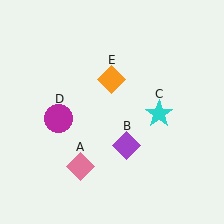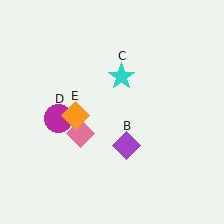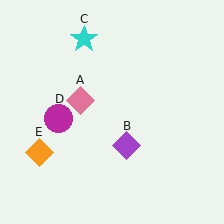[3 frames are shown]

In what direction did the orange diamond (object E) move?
The orange diamond (object E) moved down and to the left.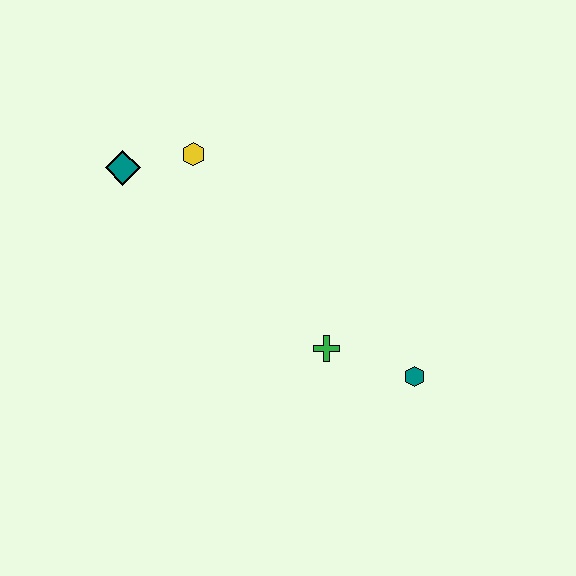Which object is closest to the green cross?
The teal hexagon is closest to the green cross.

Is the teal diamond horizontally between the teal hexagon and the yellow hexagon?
No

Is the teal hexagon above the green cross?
No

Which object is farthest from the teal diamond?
The teal hexagon is farthest from the teal diamond.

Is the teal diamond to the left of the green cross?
Yes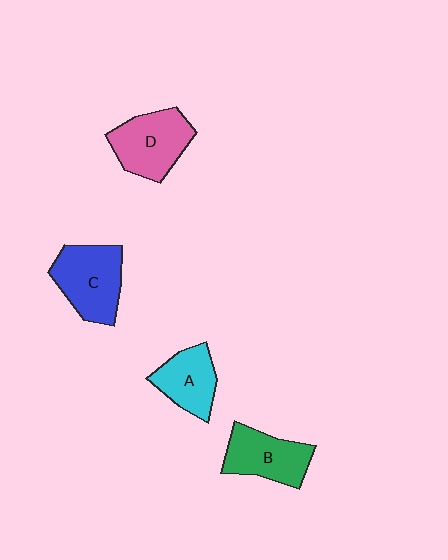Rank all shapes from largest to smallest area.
From largest to smallest: C (blue), D (pink), B (green), A (cyan).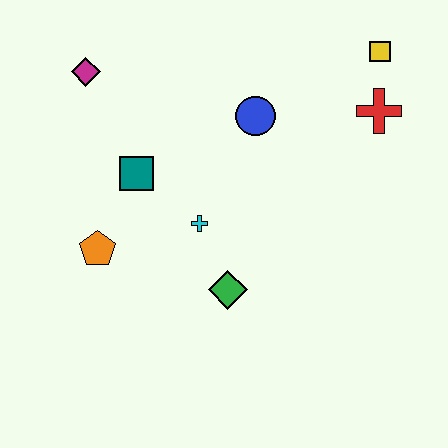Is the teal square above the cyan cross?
Yes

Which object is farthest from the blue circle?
The orange pentagon is farthest from the blue circle.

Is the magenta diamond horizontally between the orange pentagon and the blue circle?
No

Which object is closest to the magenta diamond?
The teal square is closest to the magenta diamond.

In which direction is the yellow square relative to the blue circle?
The yellow square is to the right of the blue circle.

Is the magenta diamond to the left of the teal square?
Yes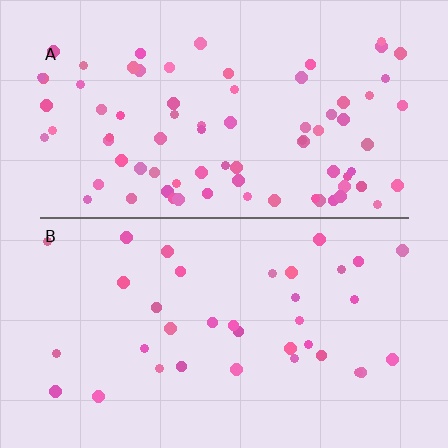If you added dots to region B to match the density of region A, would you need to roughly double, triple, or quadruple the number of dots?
Approximately double.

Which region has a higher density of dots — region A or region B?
A (the top).